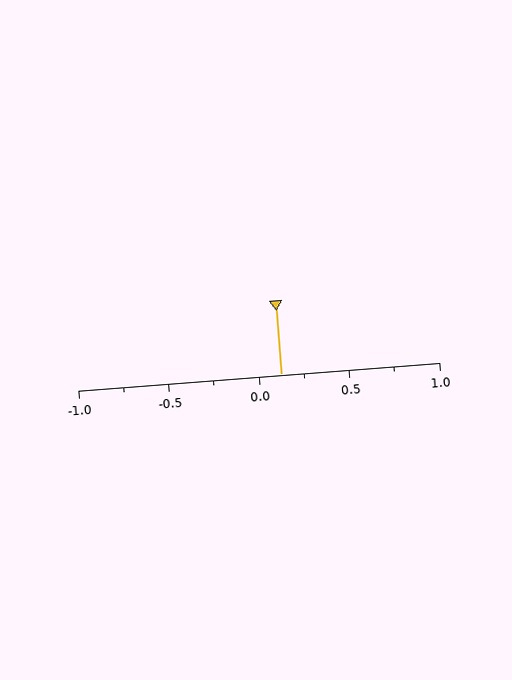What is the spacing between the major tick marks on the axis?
The major ticks are spaced 0.5 apart.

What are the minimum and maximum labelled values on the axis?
The axis runs from -1.0 to 1.0.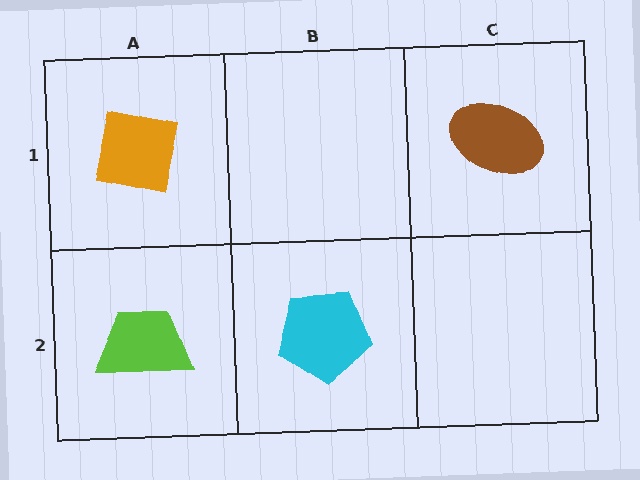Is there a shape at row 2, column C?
No, that cell is empty.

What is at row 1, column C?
A brown ellipse.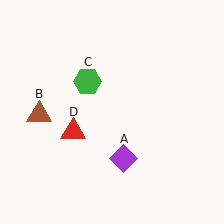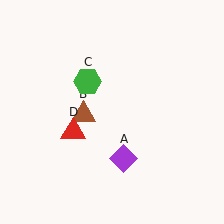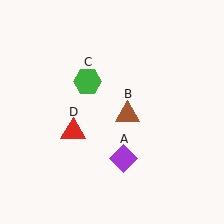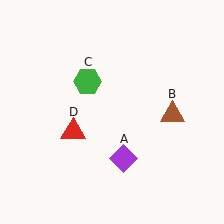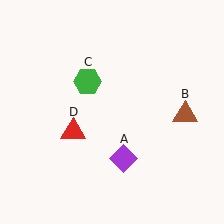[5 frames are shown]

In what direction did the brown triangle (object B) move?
The brown triangle (object B) moved right.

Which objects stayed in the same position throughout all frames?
Purple diamond (object A) and green hexagon (object C) and red triangle (object D) remained stationary.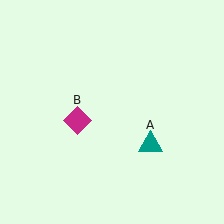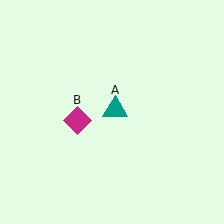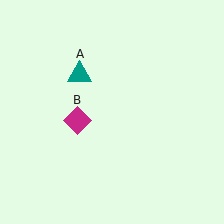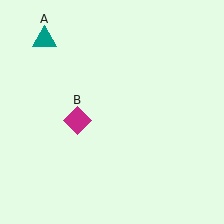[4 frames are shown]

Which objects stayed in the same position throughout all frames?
Magenta diamond (object B) remained stationary.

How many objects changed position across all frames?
1 object changed position: teal triangle (object A).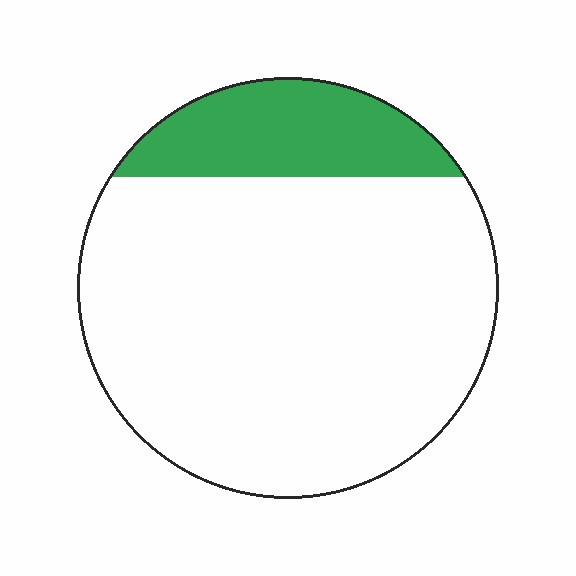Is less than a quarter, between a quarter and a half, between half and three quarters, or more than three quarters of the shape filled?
Less than a quarter.